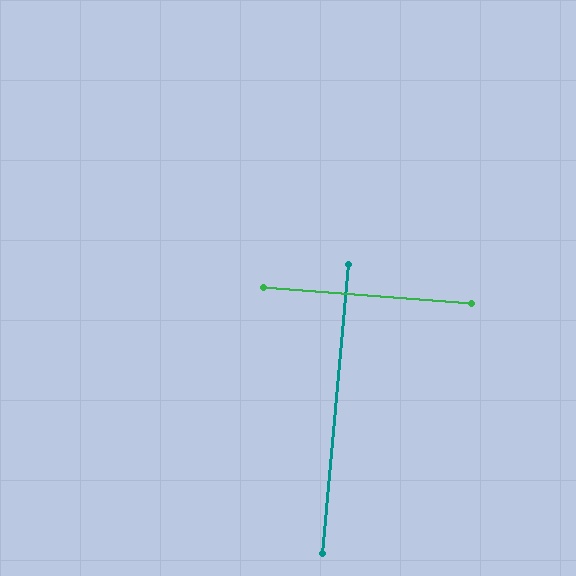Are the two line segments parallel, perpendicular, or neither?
Perpendicular — they meet at approximately 89°.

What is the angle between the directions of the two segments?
Approximately 89 degrees.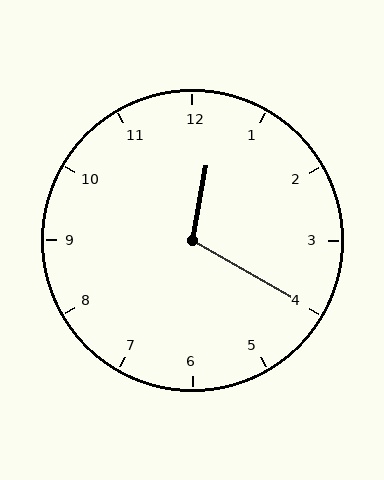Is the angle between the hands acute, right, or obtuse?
It is obtuse.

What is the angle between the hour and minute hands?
Approximately 110 degrees.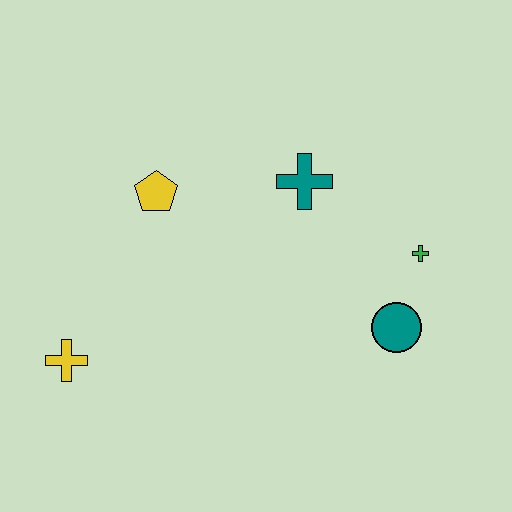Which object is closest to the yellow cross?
The yellow pentagon is closest to the yellow cross.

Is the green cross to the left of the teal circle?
No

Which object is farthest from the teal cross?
The yellow cross is farthest from the teal cross.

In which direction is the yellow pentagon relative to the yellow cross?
The yellow pentagon is above the yellow cross.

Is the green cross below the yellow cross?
No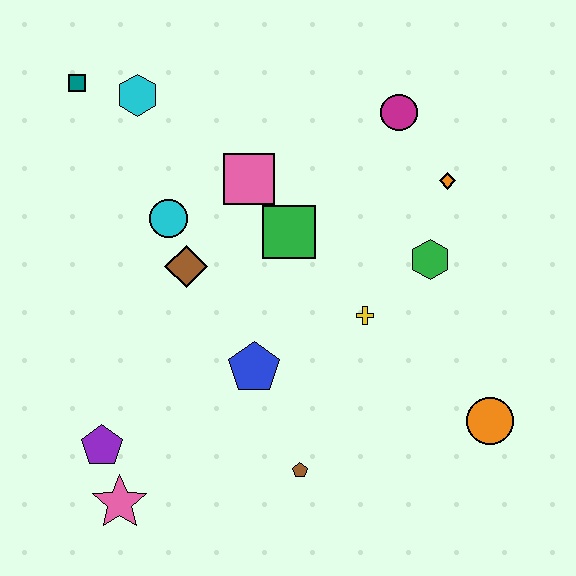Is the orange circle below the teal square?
Yes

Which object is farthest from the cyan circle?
The orange circle is farthest from the cyan circle.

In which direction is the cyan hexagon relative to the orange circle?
The cyan hexagon is to the left of the orange circle.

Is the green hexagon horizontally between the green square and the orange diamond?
Yes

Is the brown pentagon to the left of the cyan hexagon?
No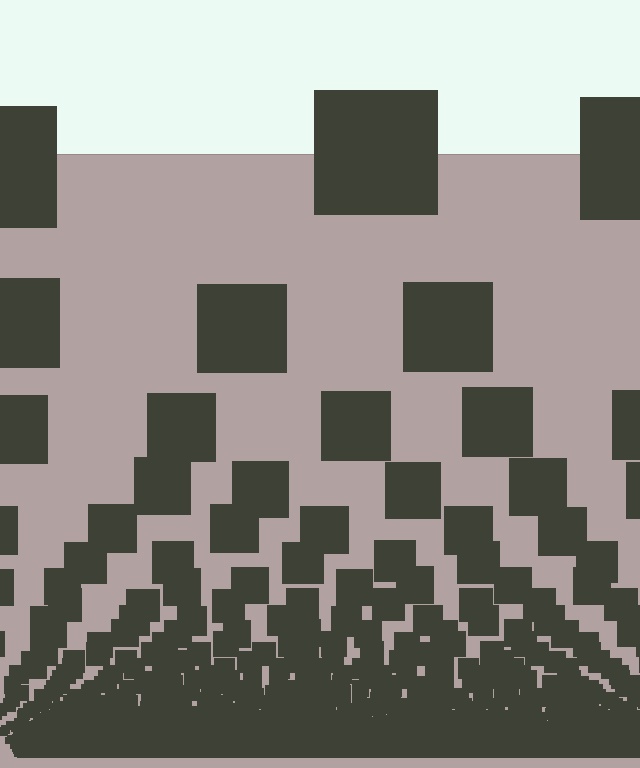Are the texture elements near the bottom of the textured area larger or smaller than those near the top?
Smaller. The gradient is inverted — elements near the bottom are smaller and denser.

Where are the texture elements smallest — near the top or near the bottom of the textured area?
Near the bottom.